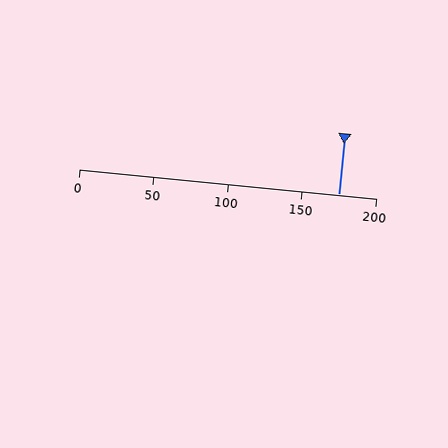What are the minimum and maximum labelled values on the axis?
The axis runs from 0 to 200.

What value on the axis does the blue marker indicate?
The marker indicates approximately 175.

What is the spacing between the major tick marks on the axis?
The major ticks are spaced 50 apart.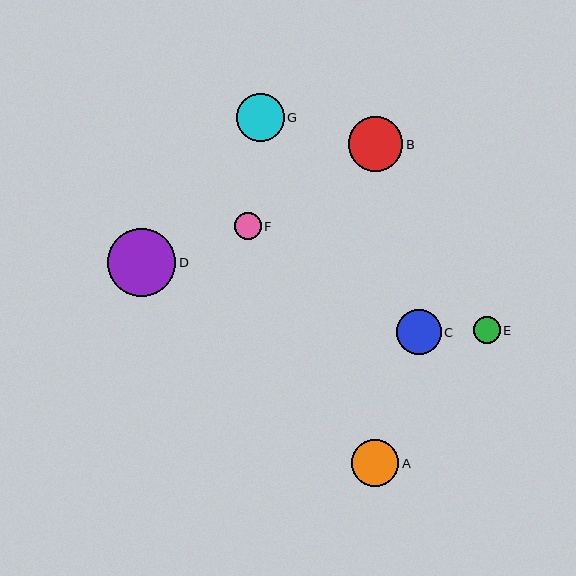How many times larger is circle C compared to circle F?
Circle C is approximately 1.7 times the size of circle F.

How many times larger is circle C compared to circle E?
Circle C is approximately 1.7 times the size of circle E.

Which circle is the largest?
Circle D is the largest with a size of approximately 68 pixels.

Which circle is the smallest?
Circle F is the smallest with a size of approximately 27 pixels.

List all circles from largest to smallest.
From largest to smallest: D, B, G, A, C, E, F.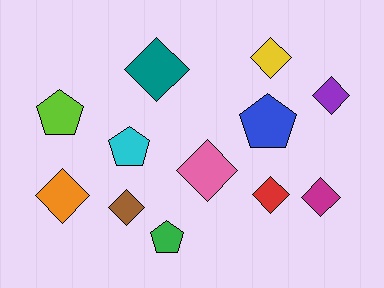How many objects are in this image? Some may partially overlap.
There are 12 objects.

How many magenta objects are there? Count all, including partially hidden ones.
There is 1 magenta object.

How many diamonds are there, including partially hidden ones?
There are 8 diamonds.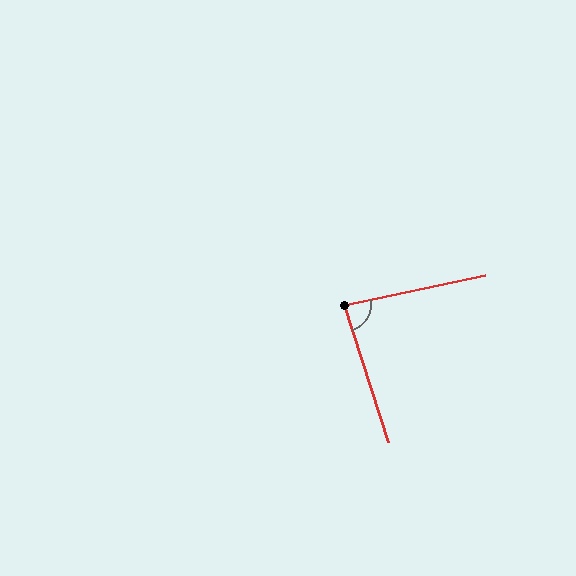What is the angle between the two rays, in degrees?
Approximately 84 degrees.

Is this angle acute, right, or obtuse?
It is acute.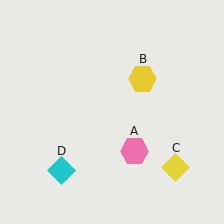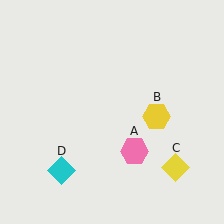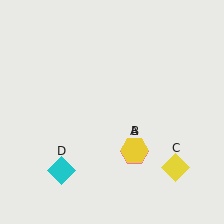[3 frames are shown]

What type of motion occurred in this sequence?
The yellow hexagon (object B) rotated clockwise around the center of the scene.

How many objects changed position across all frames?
1 object changed position: yellow hexagon (object B).